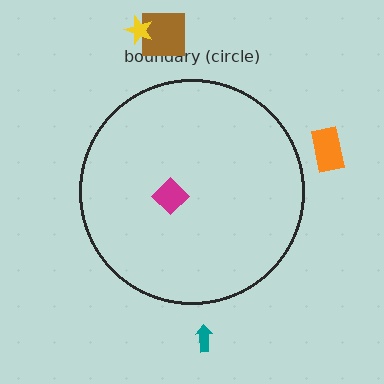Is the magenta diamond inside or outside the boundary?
Inside.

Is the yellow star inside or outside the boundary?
Outside.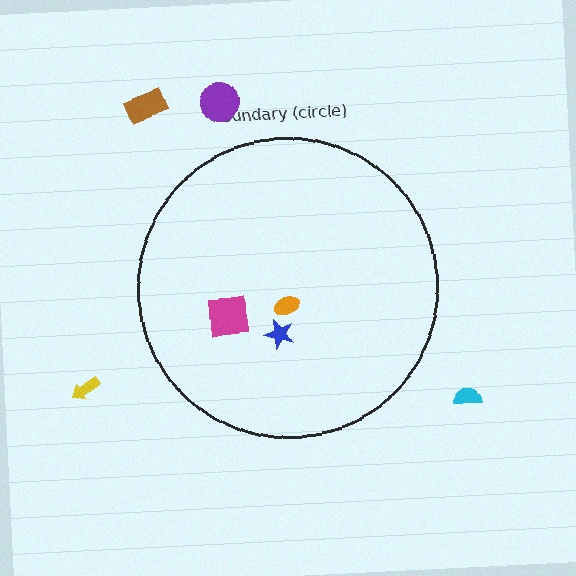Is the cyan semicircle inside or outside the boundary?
Outside.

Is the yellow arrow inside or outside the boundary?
Outside.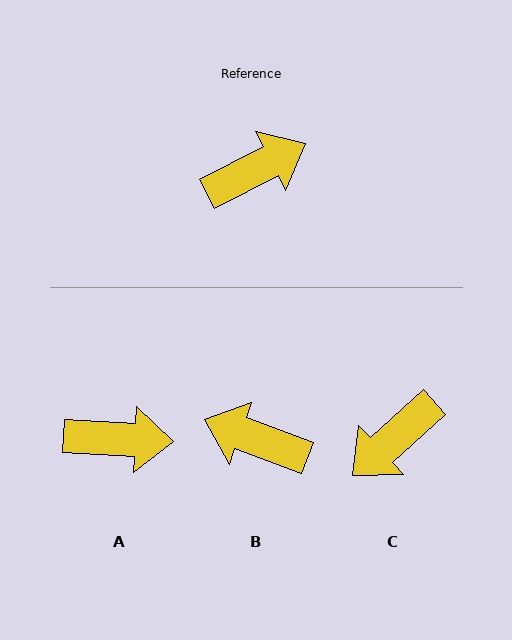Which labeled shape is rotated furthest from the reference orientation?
C, about 165 degrees away.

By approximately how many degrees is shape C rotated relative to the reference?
Approximately 165 degrees clockwise.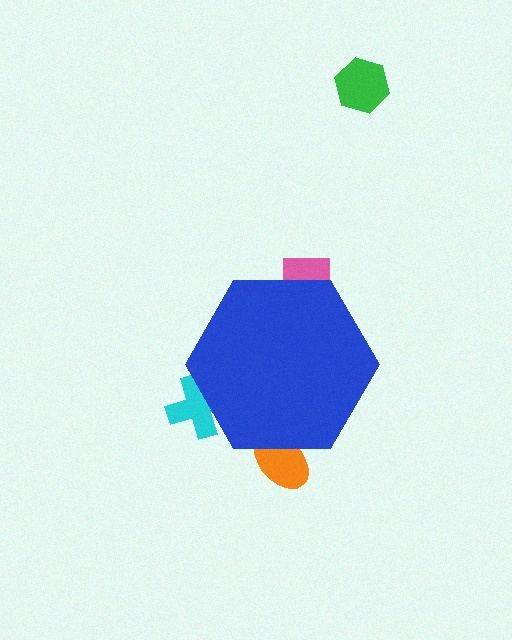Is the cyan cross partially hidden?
Yes, the cyan cross is partially hidden behind the blue hexagon.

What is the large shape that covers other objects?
A blue hexagon.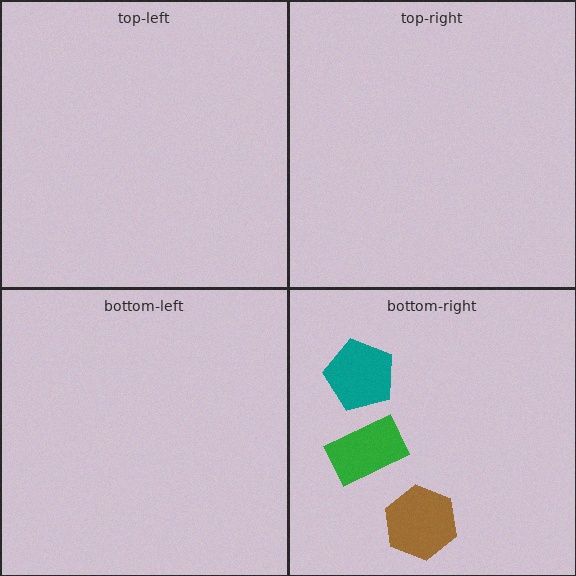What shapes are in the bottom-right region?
The brown hexagon, the green rectangle, the teal pentagon.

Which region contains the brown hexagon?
The bottom-right region.